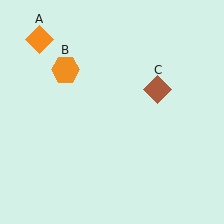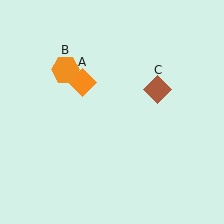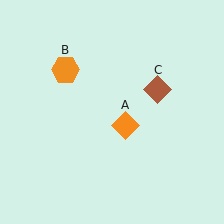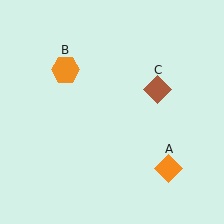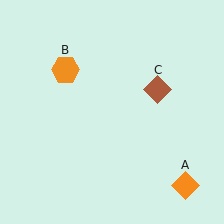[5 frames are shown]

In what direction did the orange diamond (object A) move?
The orange diamond (object A) moved down and to the right.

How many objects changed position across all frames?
1 object changed position: orange diamond (object A).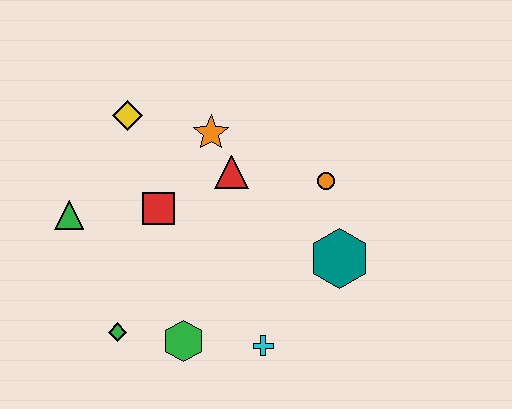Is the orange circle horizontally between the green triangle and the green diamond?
No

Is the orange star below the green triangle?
No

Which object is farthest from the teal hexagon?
The green triangle is farthest from the teal hexagon.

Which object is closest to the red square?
The red triangle is closest to the red square.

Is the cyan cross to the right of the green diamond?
Yes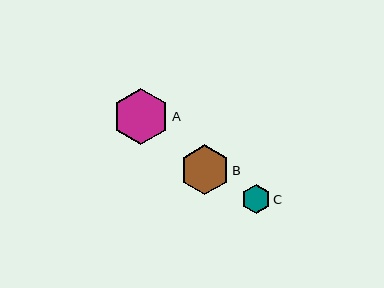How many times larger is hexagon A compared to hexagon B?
Hexagon A is approximately 1.1 times the size of hexagon B.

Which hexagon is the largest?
Hexagon A is the largest with a size of approximately 56 pixels.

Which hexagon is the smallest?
Hexagon C is the smallest with a size of approximately 29 pixels.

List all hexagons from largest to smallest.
From largest to smallest: A, B, C.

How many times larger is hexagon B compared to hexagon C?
Hexagon B is approximately 1.7 times the size of hexagon C.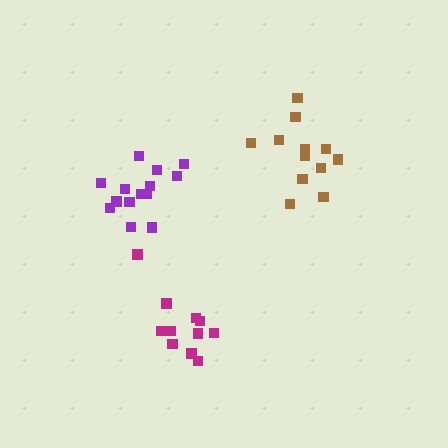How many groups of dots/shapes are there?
There are 3 groups.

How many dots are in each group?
Group 1: 12 dots, Group 2: 11 dots, Group 3: 14 dots (37 total).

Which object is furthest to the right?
The brown cluster is rightmost.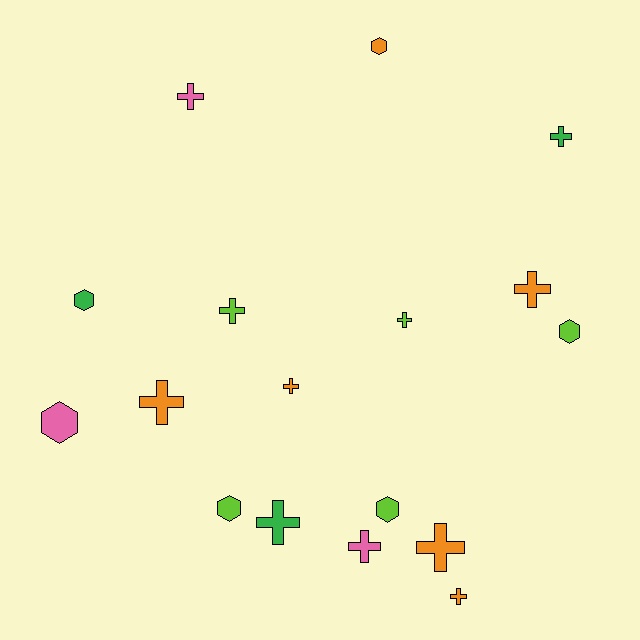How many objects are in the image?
There are 17 objects.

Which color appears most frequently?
Orange, with 6 objects.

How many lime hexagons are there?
There are 3 lime hexagons.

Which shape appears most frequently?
Cross, with 11 objects.